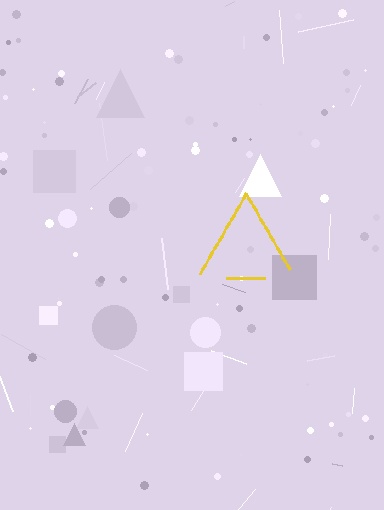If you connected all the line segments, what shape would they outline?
They would outline a triangle.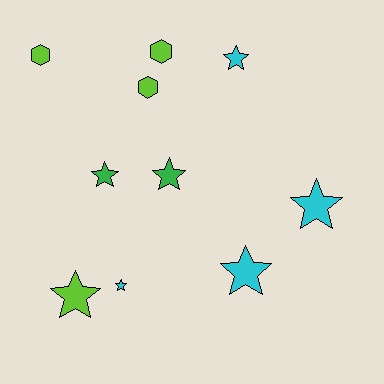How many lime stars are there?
There is 1 lime star.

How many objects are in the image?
There are 10 objects.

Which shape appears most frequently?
Star, with 7 objects.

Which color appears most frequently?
Lime, with 4 objects.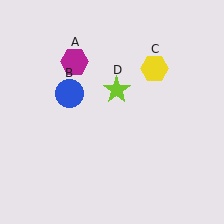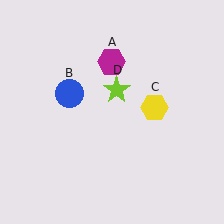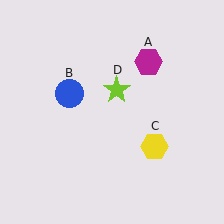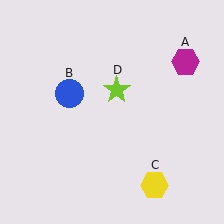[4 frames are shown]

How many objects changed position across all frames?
2 objects changed position: magenta hexagon (object A), yellow hexagon (object C).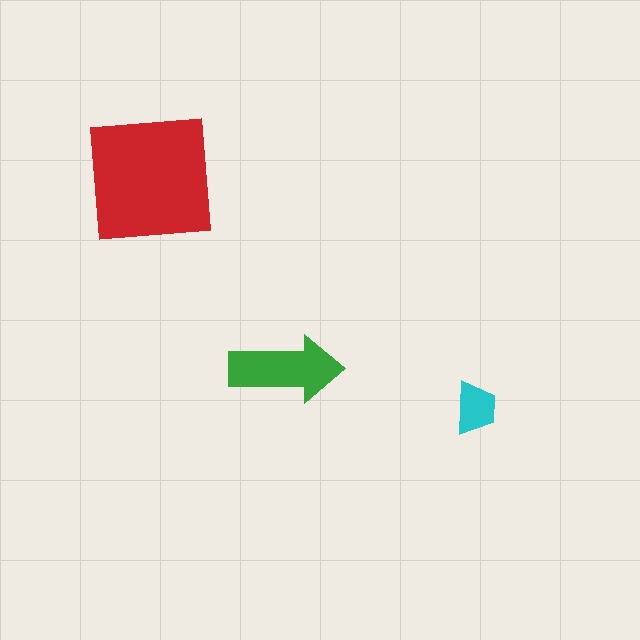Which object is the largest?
The red square.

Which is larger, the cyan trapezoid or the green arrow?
The green arrow.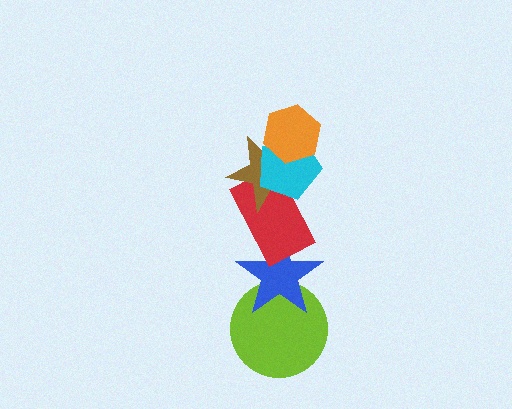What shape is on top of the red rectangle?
The brown star is on top of the red rectangle.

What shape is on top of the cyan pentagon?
The orange hexagon is on top of the cyan pentagon.